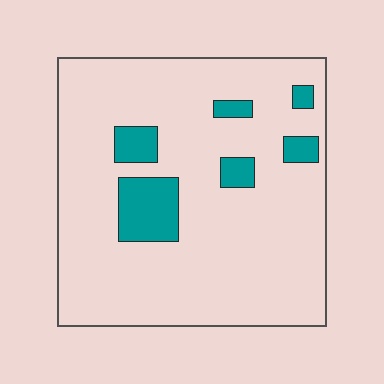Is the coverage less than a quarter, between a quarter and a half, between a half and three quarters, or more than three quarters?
Less than a quarter.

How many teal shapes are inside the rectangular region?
6.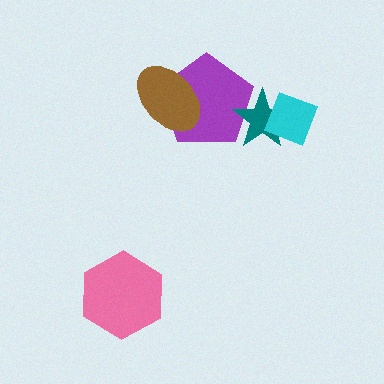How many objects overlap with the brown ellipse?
1 object overlaps with the brown ellipse.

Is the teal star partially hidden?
Yes, it is partially covered by another shape.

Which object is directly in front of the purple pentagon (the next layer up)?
The teal star is directly in front of the purple pentagon.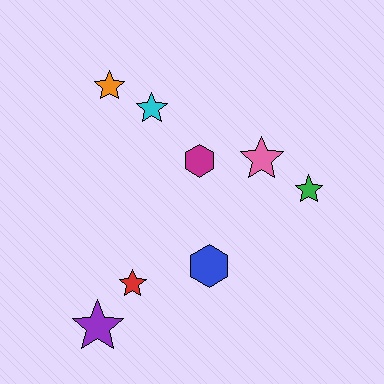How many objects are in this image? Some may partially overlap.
There are 8 objects.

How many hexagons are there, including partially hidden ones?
There are 2 hexagons.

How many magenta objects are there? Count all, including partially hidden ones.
There is 1 magenta object.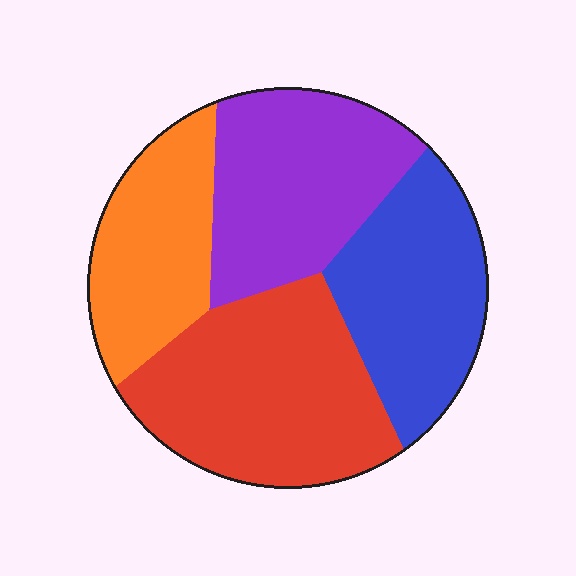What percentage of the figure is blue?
Blue covers roughly 25% of the figure.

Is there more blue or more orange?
Blue.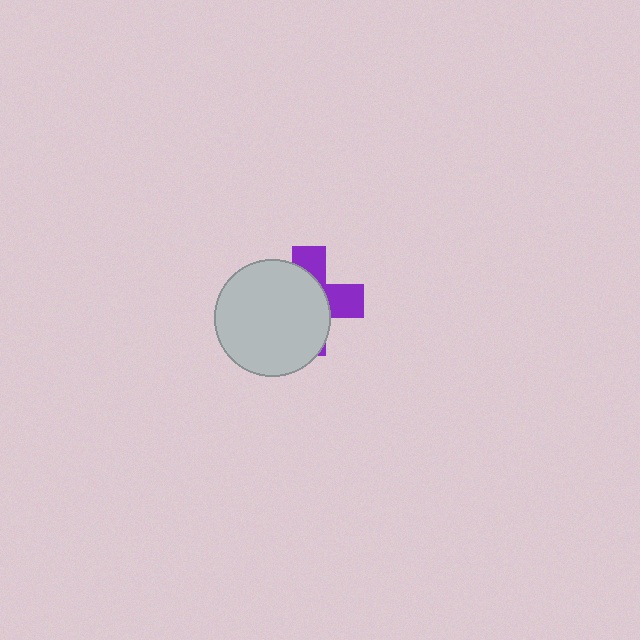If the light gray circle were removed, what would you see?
You would see the complete purple cross.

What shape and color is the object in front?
The object in front is a light gray circle.